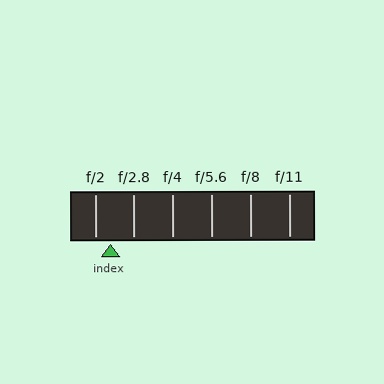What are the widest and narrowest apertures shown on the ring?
The widest aperture shown is f/2 and the narrowest is f/11.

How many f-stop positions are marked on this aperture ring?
There are 6 f-stop positions marked.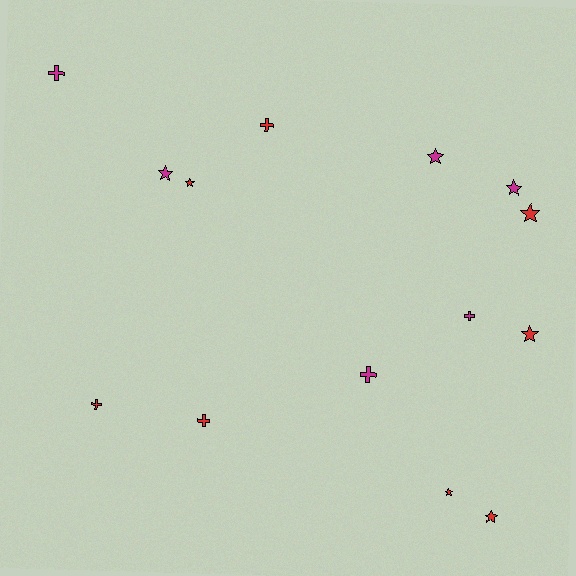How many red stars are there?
There are 5 red stars.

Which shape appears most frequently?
Star, with 8 objects.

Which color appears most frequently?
Red, with 8 objects.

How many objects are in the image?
There are 14 objects.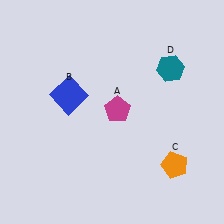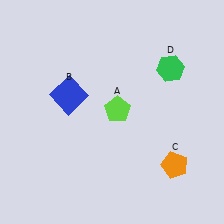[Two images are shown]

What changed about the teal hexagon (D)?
In Image 1, D is teal. In Image 2, it changed to green.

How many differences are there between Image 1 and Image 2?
There are 2 differences between the two images.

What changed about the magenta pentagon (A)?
In Image 1, A is magenta. In Image 2, it changed to lime.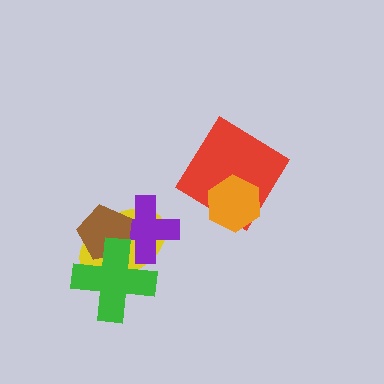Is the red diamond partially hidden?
Yes, it is partially covered by another shape.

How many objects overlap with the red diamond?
1 object overlaps with the red diamond.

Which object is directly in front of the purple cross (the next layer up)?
The brown pentagon is directly in front of the purple cross.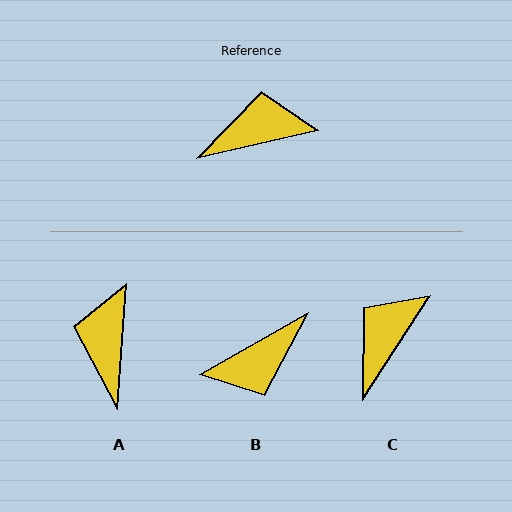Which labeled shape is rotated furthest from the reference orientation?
B, about 164 degrees away.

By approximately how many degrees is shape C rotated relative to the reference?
Approximately 44 degrees counter-clockwise.